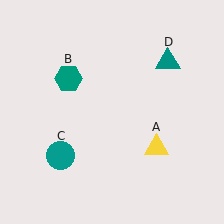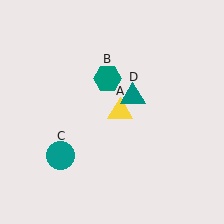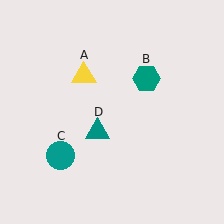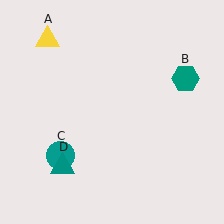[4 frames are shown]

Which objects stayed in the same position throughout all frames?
Teal circle (object C) remained stationary.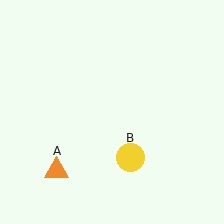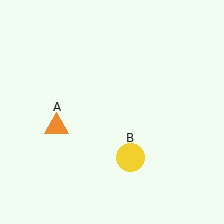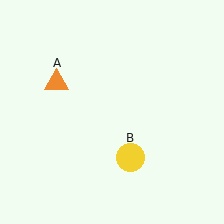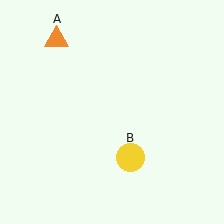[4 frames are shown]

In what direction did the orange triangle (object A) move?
The orange triangle (object A) moved up.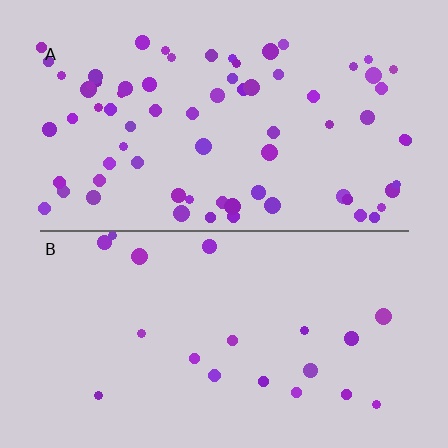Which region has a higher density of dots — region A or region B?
A (the top).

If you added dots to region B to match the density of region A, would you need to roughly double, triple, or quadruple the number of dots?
Approximately quadruple.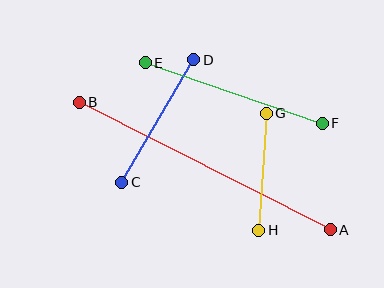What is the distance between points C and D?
The distance is approximately 142 pixels.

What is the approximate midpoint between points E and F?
The midpoint is at approximately (234, 93) pixels.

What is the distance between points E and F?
The distance is approximately 187 pixels.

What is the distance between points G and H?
The distance is approximately 117 pixels.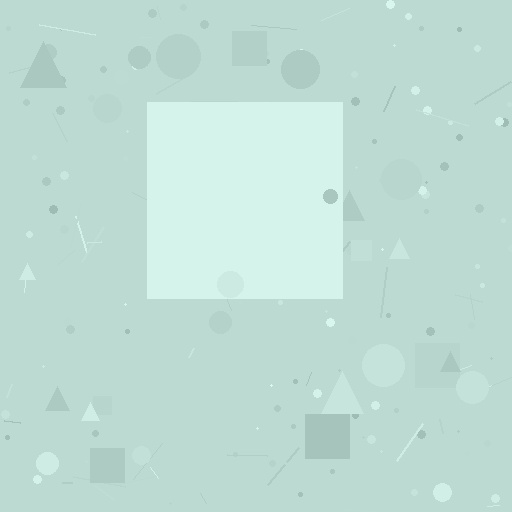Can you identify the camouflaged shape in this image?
The camouflaged shape is a square.